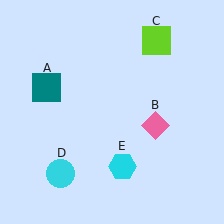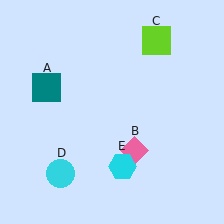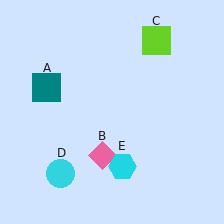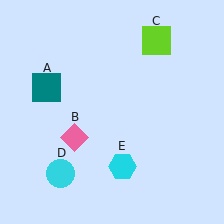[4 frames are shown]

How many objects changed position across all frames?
1 object changed position: pink diamond (object B).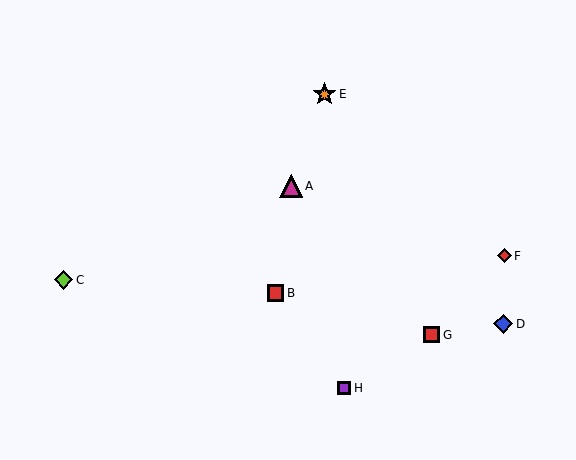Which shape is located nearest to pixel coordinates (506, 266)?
The red diamond (labeled F) at (504, 256) is nearest to that location.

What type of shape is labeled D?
Shape D is a blue diamond.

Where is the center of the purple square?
The center of the purple square is at (344, 388).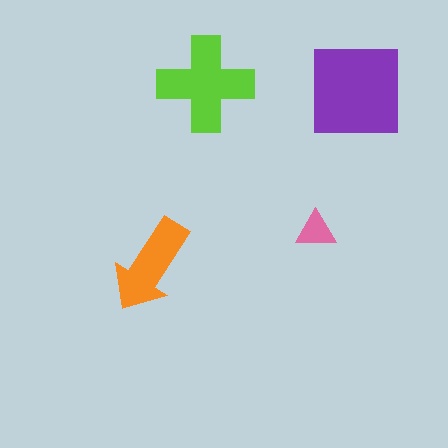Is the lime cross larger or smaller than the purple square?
Smaller.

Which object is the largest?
The purple square.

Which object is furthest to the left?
The orange arrow is leftmost.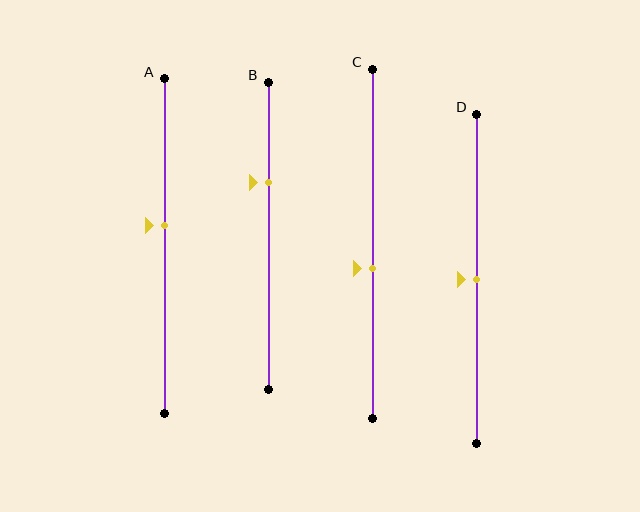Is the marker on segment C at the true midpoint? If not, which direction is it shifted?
No, the marker on segment C is shifted downward by about 7% of the segment length.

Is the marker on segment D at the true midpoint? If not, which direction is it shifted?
Yes, the marker on segment D is at the true midpoint.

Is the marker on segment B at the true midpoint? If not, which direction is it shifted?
No, the marker on segment B is shifted upward by about 17% of the segment length.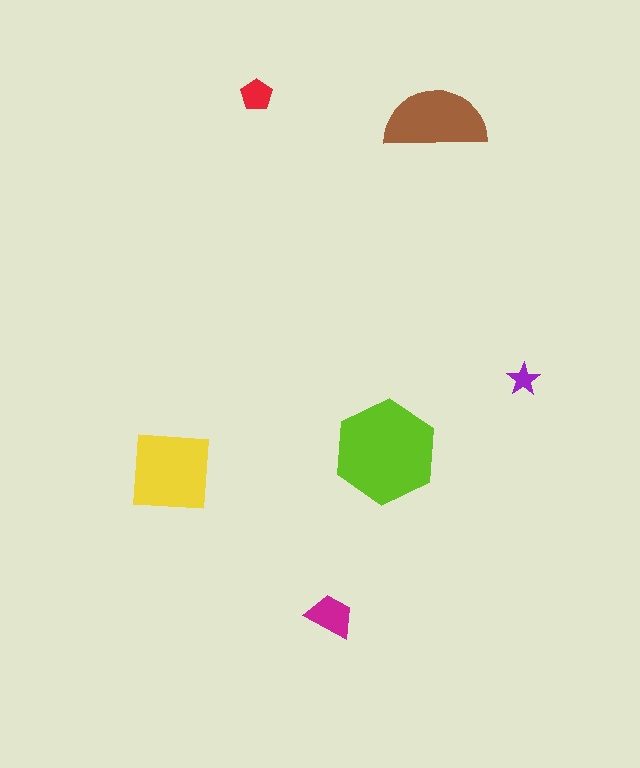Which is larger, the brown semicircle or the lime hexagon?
The lime hexagon.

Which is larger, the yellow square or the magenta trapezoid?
The yellow square.